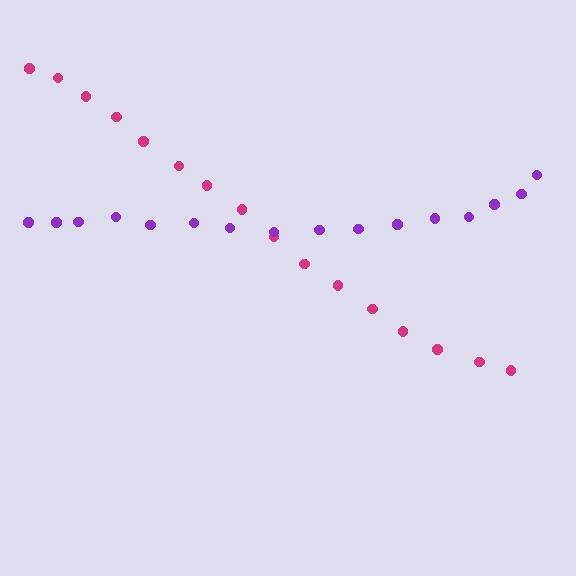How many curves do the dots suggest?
There are 2 distinct paths.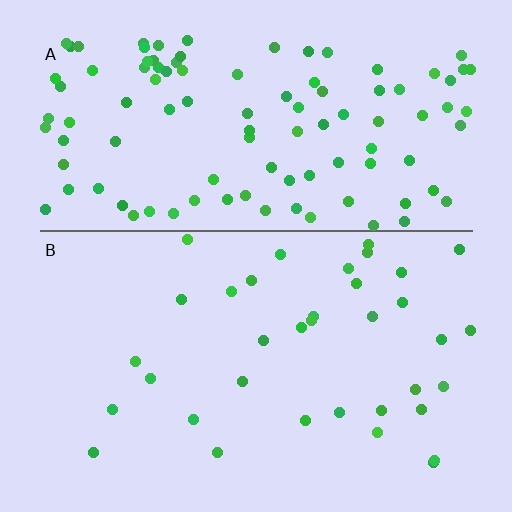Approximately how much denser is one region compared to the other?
Approximately 3.0× — region A over region B.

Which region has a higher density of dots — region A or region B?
A (the top).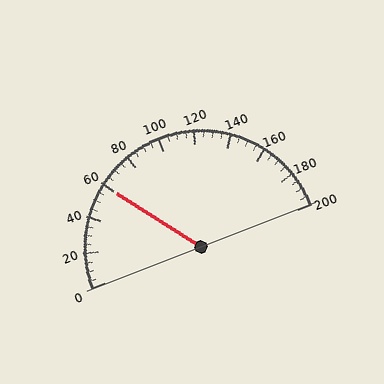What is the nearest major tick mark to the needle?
The nearest major tick mark is 60.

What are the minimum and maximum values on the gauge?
The gauge ranges from 0 to 200.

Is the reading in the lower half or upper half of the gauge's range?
The reading is in the lower half of the range (0 to 200).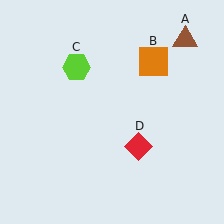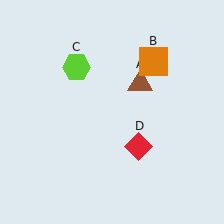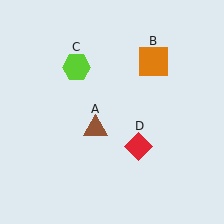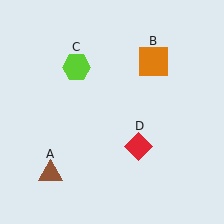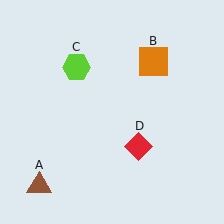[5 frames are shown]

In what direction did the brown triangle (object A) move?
The brown triangle (object A) moved down and to the left.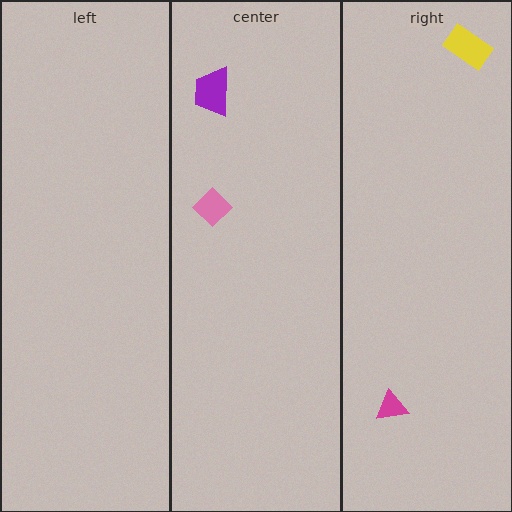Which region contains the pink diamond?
The center region.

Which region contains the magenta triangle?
The right region.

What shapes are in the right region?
The magenta triangle, the yellow rectangle.